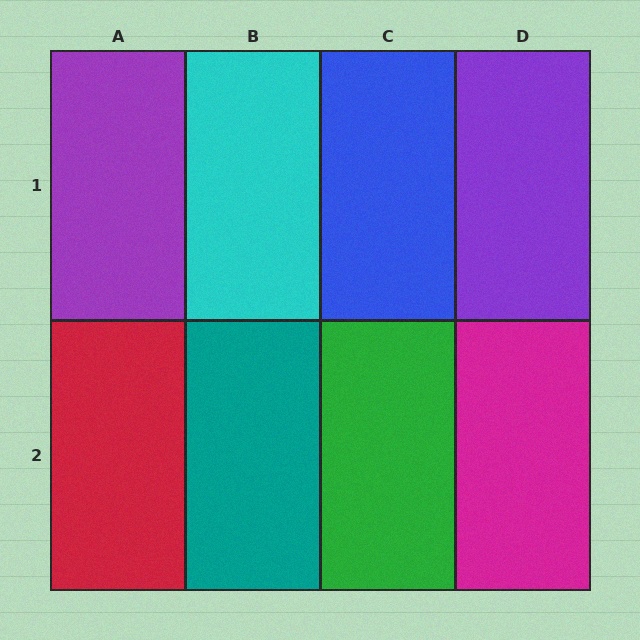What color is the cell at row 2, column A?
Red.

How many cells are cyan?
1 cell is cyan.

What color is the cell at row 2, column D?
Magenta.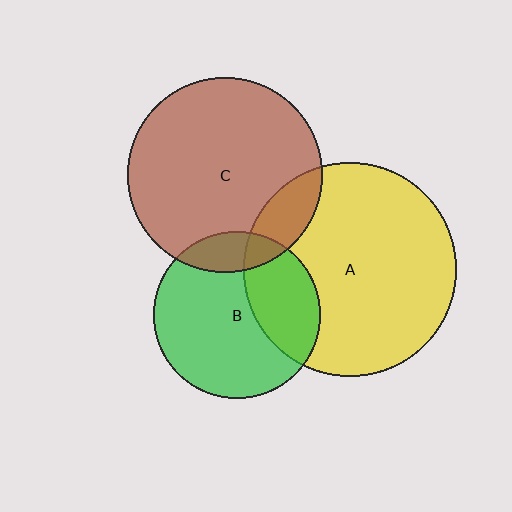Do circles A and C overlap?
Yes.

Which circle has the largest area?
Circle A (yellow).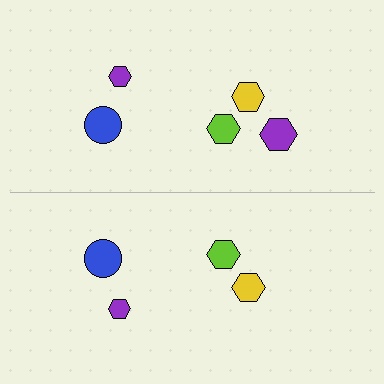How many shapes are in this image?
There are 9 shapes in this image.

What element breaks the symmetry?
A purple hexagon is missing from the bottom side.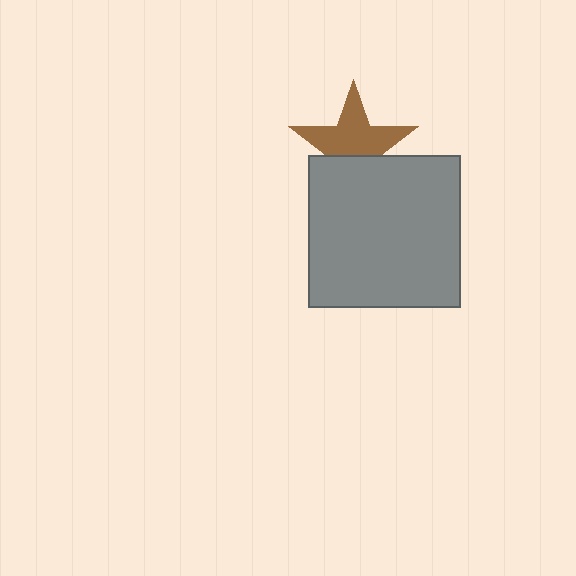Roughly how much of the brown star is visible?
About half of it is visible (roughly 63%).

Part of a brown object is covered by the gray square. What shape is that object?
It is a star.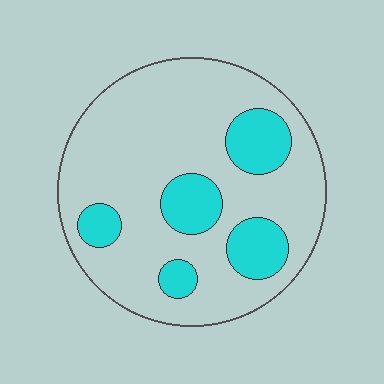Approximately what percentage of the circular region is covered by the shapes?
Approximately 20%.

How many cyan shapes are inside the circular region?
5.